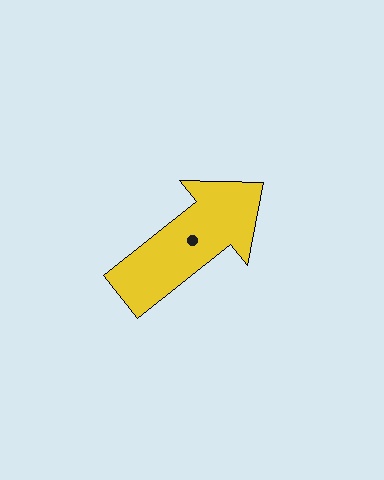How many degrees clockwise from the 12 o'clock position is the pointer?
Approximately 51 degrees.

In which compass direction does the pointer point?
Northeast.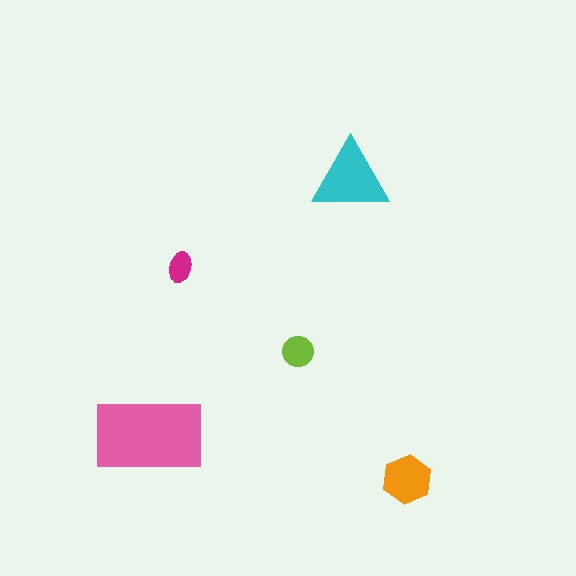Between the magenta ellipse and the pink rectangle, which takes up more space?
The pink rectangle.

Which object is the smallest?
The magenta ellipse.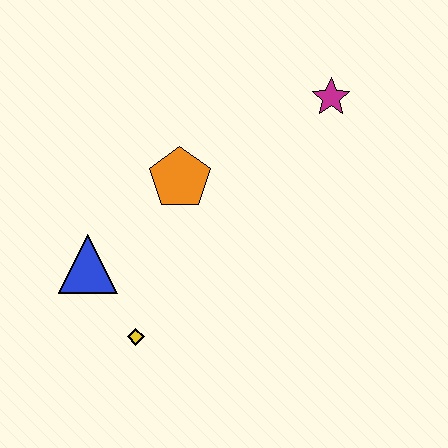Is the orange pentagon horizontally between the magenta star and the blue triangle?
Yes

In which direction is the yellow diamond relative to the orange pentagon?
The yellow diamond is below the orange pentagon.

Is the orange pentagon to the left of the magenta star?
Yes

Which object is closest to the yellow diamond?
The blue triangle is closest to the yellow diamond.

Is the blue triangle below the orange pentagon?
Yes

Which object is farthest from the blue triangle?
The magenta star is farthest from the blue triangle.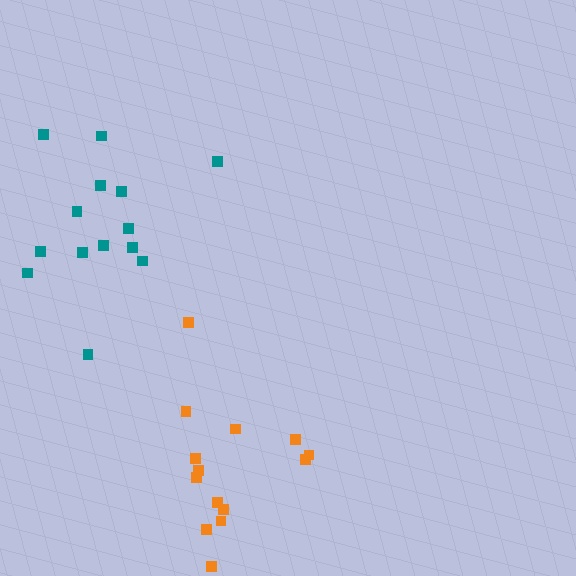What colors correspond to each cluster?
The clusters are colored: orange, teal.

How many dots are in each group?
Group 1: 14 dots, Group 2: 14 dots (28 total).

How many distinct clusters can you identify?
There are 2 distinct clusters.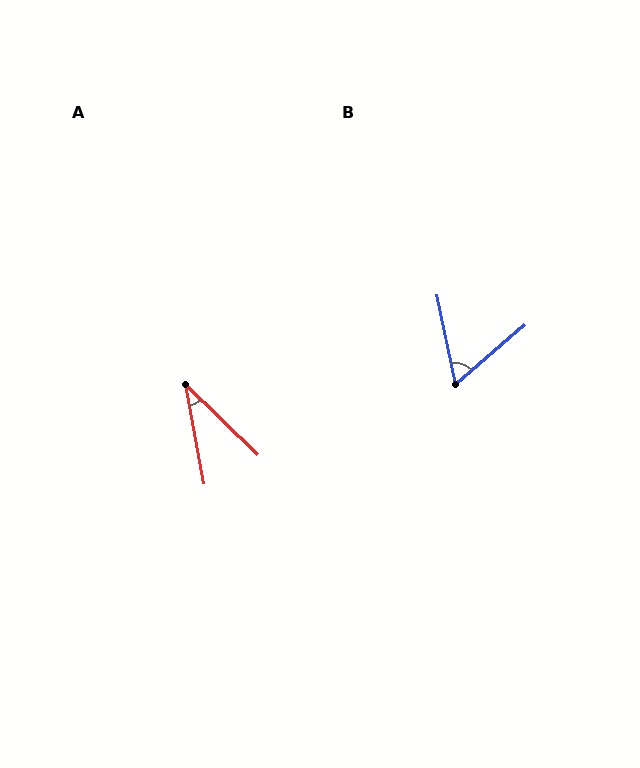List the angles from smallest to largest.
A (35°), B (61°).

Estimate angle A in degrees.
Approximately 35 degrees.